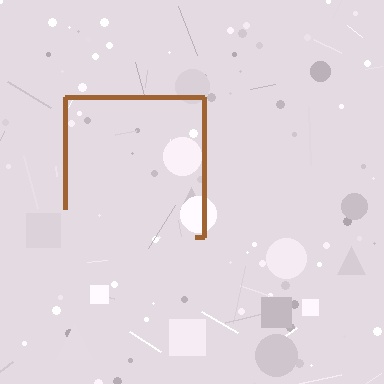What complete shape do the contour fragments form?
The contour fragments form a square.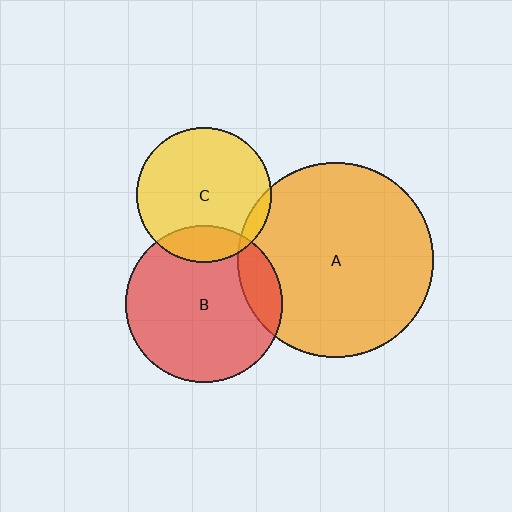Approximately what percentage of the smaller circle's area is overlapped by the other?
Approximately 15%.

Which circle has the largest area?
Circle A (orange).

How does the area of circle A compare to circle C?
Approximately 2.1 times.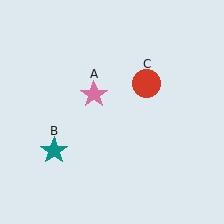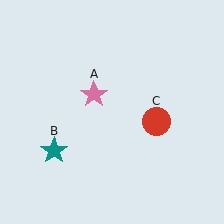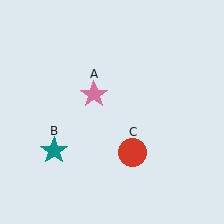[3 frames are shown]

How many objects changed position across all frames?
1 object changed position: red circle (object C).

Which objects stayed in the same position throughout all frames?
Pink star (object A) and teal star (object B) remained stationary.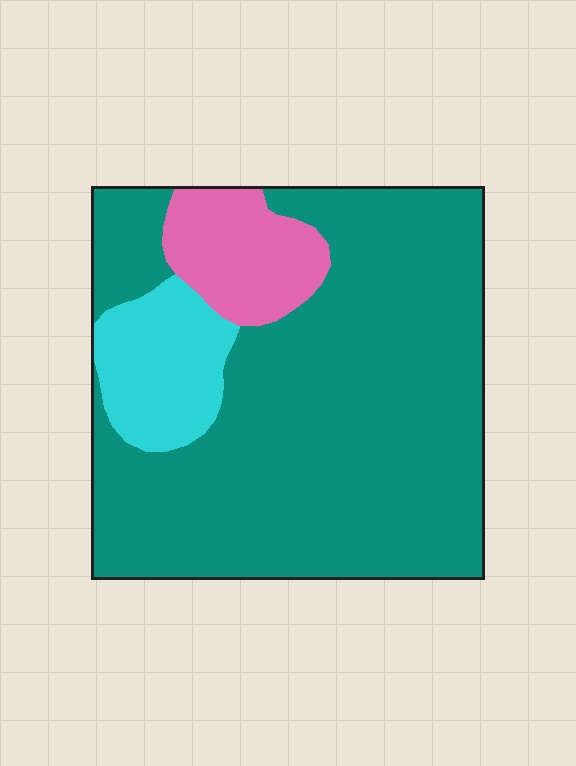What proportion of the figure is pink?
Pink covers 11% of the figure.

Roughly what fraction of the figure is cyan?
Cyan covers 12% of the figure.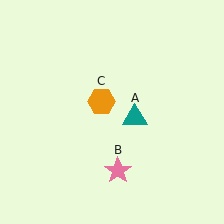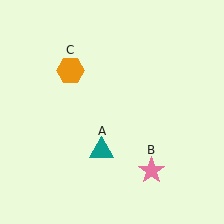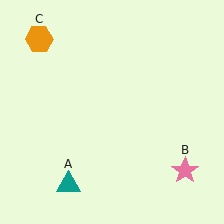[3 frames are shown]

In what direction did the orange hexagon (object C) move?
The orange hexagon (object C) moved up and to the left.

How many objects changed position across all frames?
3 objects changed position: teal triangle (object A), pink star (object B), orange hexagon (object C).